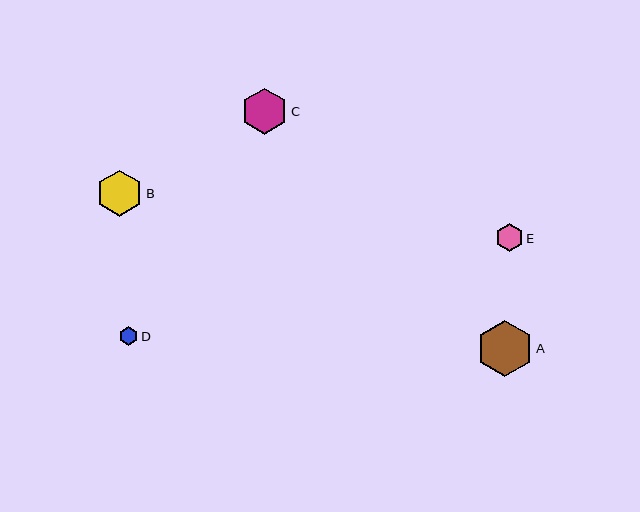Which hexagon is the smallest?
Hexagon D is the smallest with a size of approximately 19 pixels.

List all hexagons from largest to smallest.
From largest to smallest: A, C, B, E, D.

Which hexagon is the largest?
Hexagon A is the largest with a size of approximately 56 pixels.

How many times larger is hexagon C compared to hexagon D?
Hexagon C is approximately 2.4 times the size of hexagon D.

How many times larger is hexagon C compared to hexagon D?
Hexagon C is approximately 2.4 times the size of hexagon D.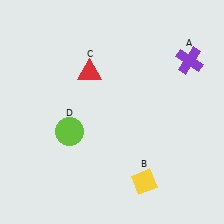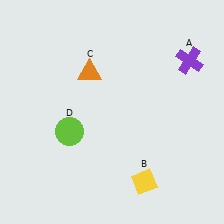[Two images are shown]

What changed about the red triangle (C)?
In Image 1, C is red. In Image 2, it changed to orange.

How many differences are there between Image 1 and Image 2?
There is 1 difference between the two images.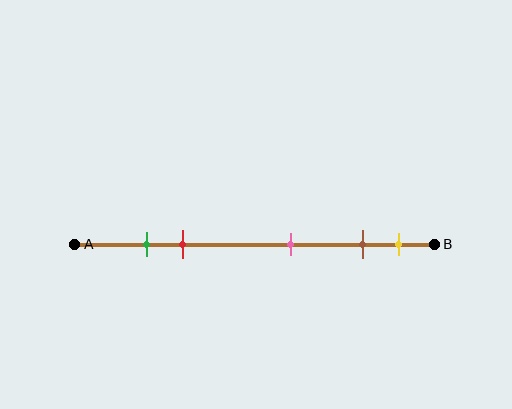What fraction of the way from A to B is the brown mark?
The brown mark is approximately 80% (0.8) of the way from A to B.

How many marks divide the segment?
There are 5 marks dividing the segment.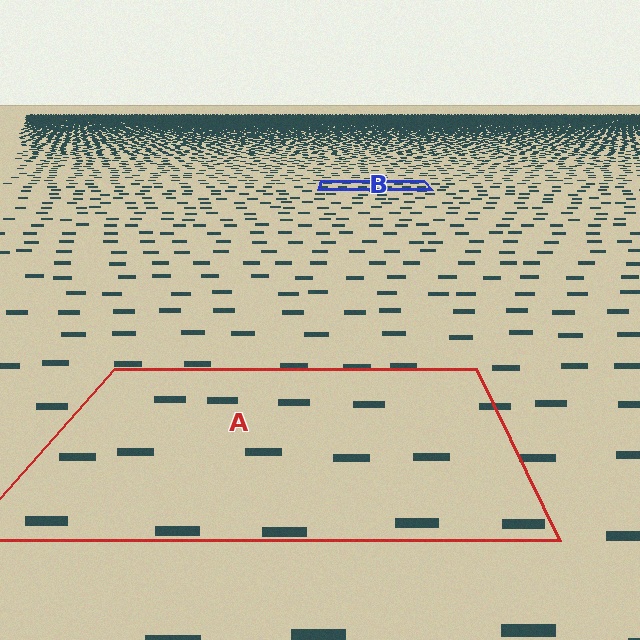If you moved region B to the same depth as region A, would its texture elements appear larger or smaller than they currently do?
They would appear larger. At a closer depth, the same texture elements are projected at a bigger on-screen size.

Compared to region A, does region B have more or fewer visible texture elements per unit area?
Region B has more texture elements per unit area — they are packed more densely because it is farther away.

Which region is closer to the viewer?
Region A is closer. The texture elements there are larger and more spread out.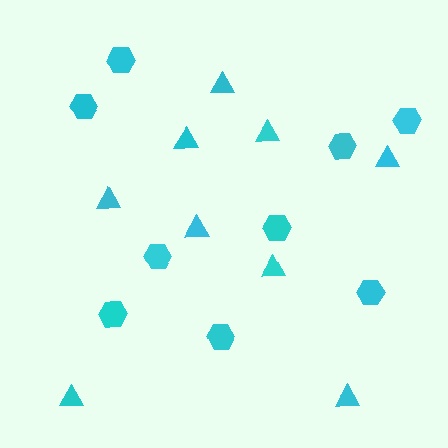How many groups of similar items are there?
There are 2 groups: one group of triangles (9) and one group of hexagons (9).